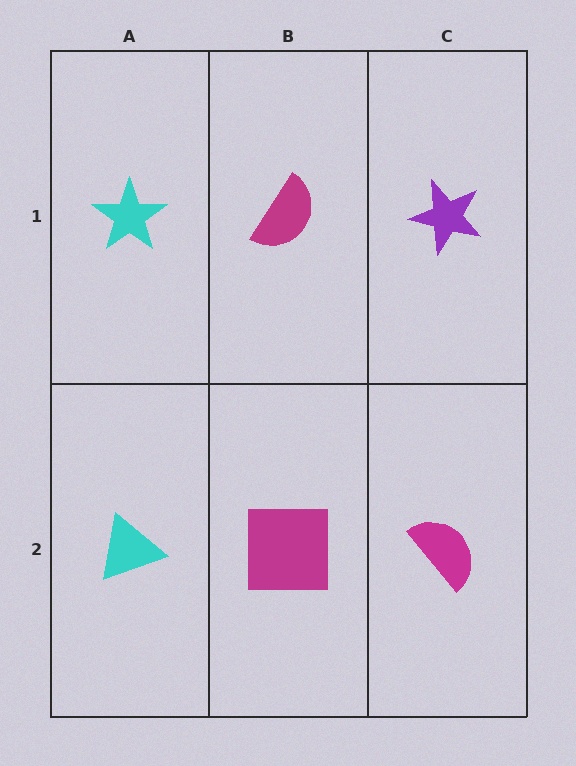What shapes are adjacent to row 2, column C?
A purple star (row 1, column C), a magenta square (row 2, column B).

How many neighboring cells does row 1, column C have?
2.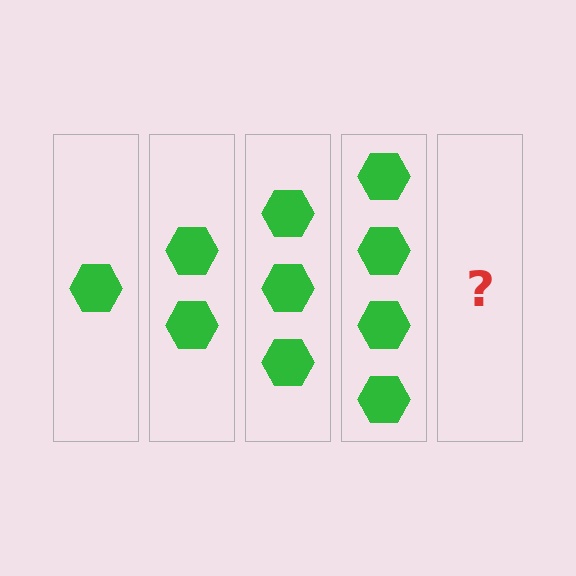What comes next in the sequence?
The next element should be 5 hexagons.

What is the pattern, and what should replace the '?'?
The pattern is that each step adds one more hexagon. The '?' should be 5 hexagons.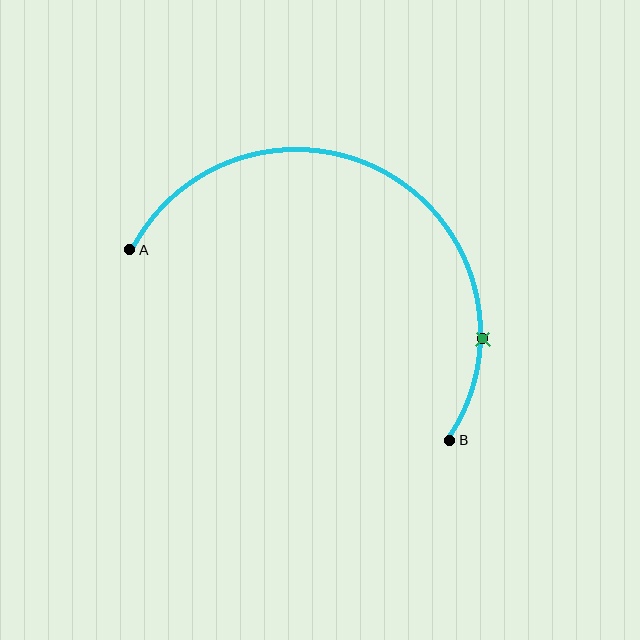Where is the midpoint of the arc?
The arc midpoint is the point on the curve farthest from the straight line joining A and B. It sits above that line.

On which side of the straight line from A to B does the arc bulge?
The arc bulges above the straight line connecting A and B.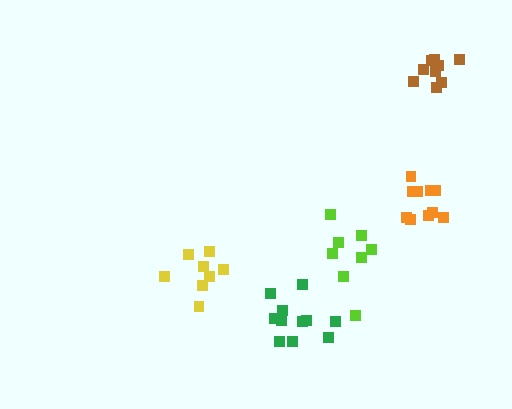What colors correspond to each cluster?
The clusters are colored: brown, green, orange, lime, yellow.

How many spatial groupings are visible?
There are 5 spatial groupings.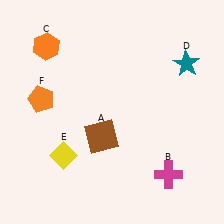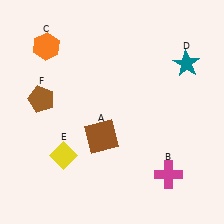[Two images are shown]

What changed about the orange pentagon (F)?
In Image 1, F is orange. In Image 2, it changed to brown.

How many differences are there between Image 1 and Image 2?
There is 1 difference between the two images.